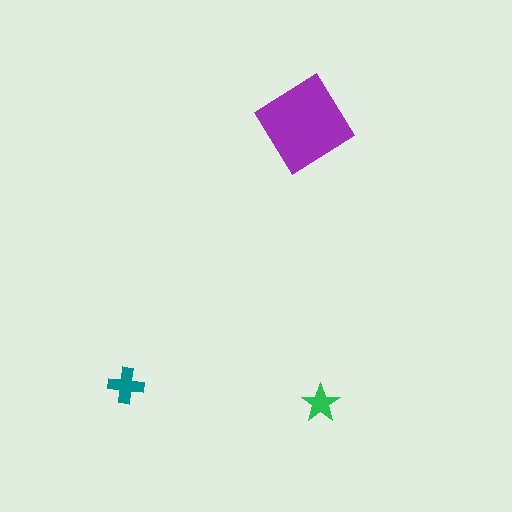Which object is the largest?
The purple diamond.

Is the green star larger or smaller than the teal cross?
Smaller.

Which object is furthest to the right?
The green star is rightmost.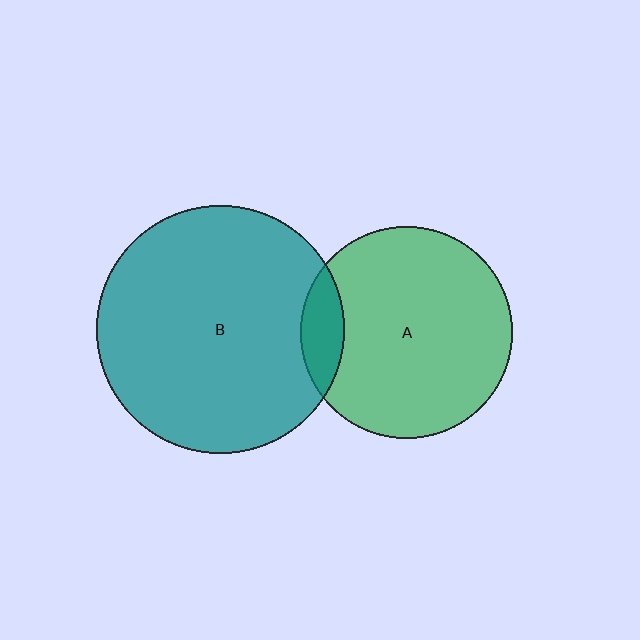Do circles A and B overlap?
Yes.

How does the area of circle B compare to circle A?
Approximately 1.4 times.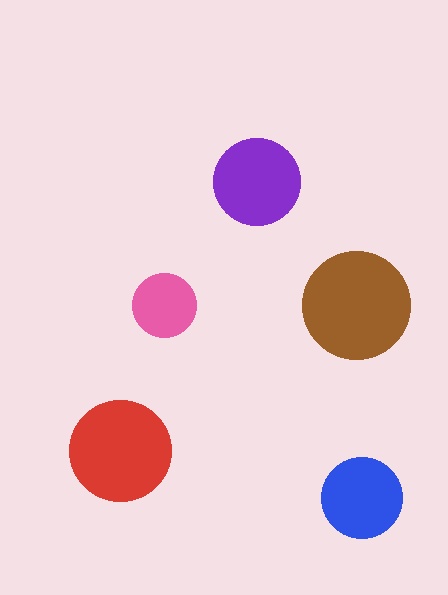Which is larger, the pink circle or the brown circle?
The brown one.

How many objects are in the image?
There are 5 objects in the image.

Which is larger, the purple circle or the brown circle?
The brown one.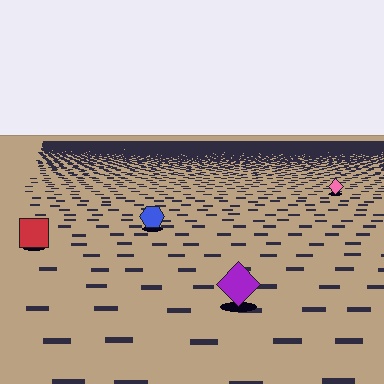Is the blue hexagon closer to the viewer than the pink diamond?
Yes. The blue hexagon is closer — you can tell from the texture gradient: the ground texture is coarser near it.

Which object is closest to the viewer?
The purple diamond is closest. The texture marks near it are larger and more spread out.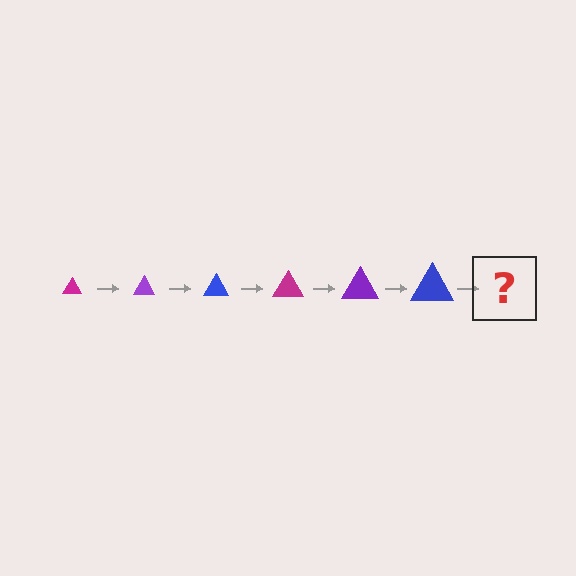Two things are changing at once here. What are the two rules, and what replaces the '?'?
The two rules are that the triangle grows larger each step and the color cycles through magenta, purple, and blue. The '?' should be a magenta triangle, larger than the previous one.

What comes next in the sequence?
The next element should be a magenta triangle, larger than the previous one.